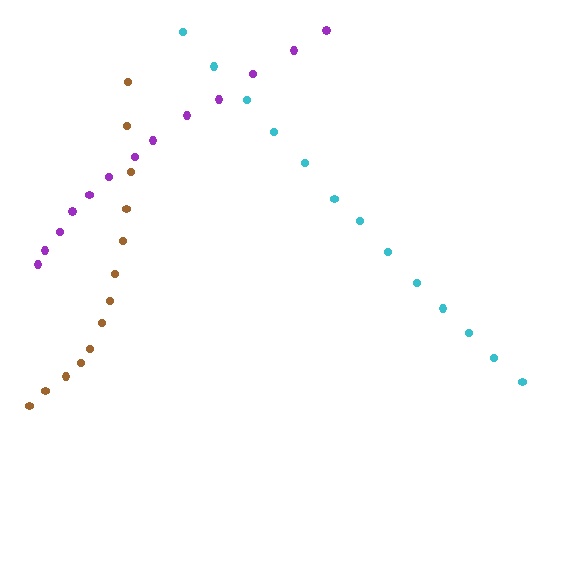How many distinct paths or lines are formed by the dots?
There are 3 distinct paths.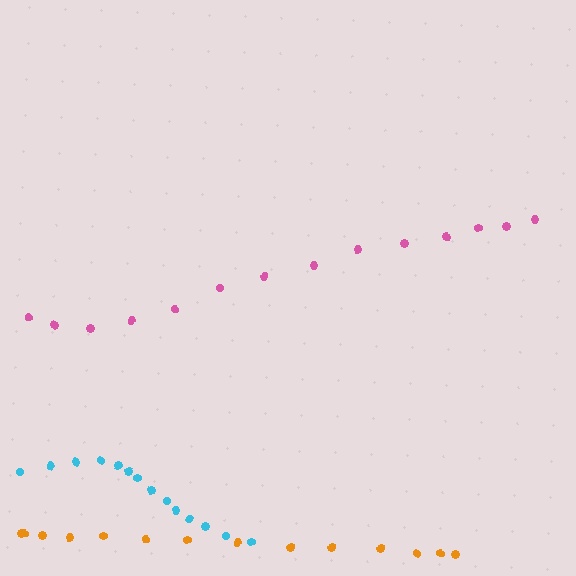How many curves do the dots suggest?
There are 3 distinct paths.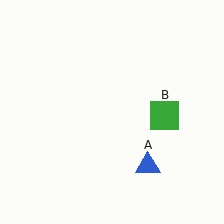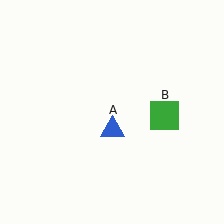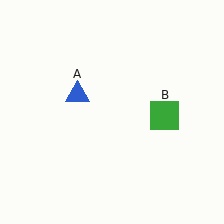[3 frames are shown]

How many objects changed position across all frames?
1 object changed position: blue triangle (object A).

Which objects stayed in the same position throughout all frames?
Green square (object B) remained stationary.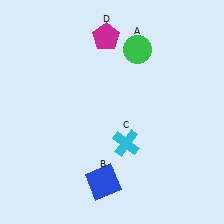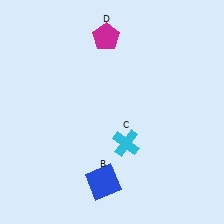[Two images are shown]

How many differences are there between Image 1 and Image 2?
There is 1 difference between the two images.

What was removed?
The green circle (A) was removed in Image 2.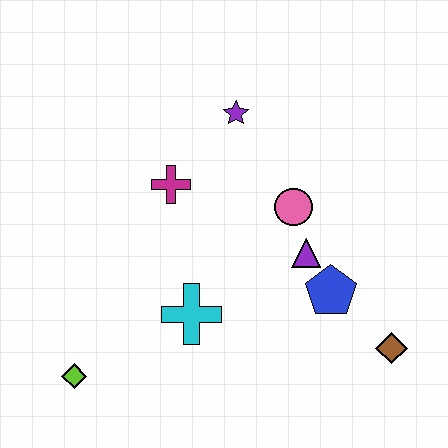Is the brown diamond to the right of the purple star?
Yes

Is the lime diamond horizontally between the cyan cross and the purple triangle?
No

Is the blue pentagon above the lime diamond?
Yes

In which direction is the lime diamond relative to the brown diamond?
The lime diamond is to the left of the brown diamond.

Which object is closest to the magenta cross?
The purple star is closest to the magenta cross.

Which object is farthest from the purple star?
The lime diamond is farthest from the purple star.